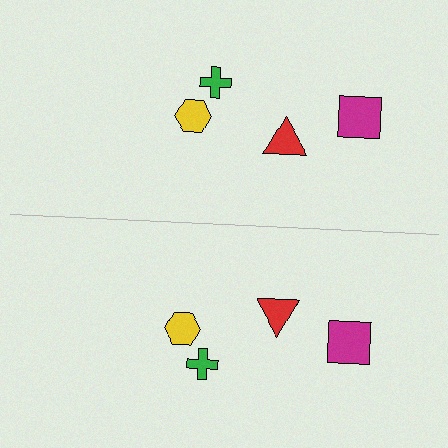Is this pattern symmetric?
Yes, this pattern has bilateral (reflection) symmetry.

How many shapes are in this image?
There are 8 shapes in this image.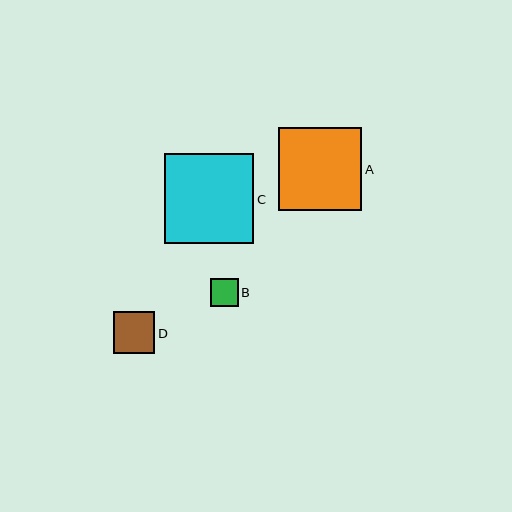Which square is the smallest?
Square B is the smallest with a size of approximately 28 pixels.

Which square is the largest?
Square C is the largest with a size of approximately 90 pixels.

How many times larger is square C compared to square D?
Square C is approximately 2.2 times the size of square D.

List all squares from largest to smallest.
From largest to smallest: C, A, D, B.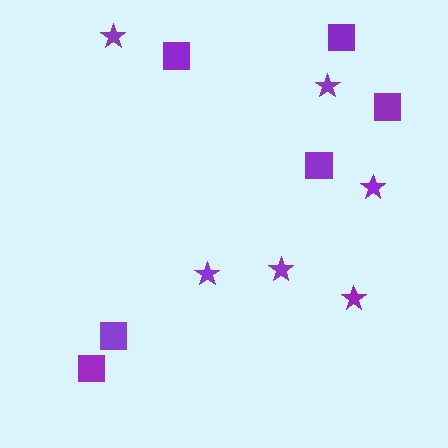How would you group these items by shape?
There are 2 groups: one group of stars (6) and one group of squares (6).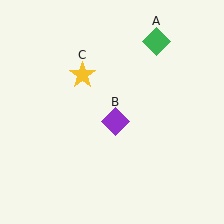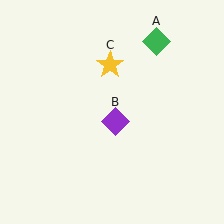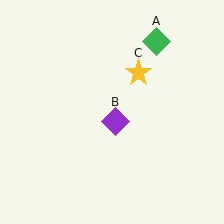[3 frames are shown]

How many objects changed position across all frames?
1 object changed position: yellow star (object C).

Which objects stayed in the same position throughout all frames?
Green diamond (object A) and purple diamond (object B) remained stationary.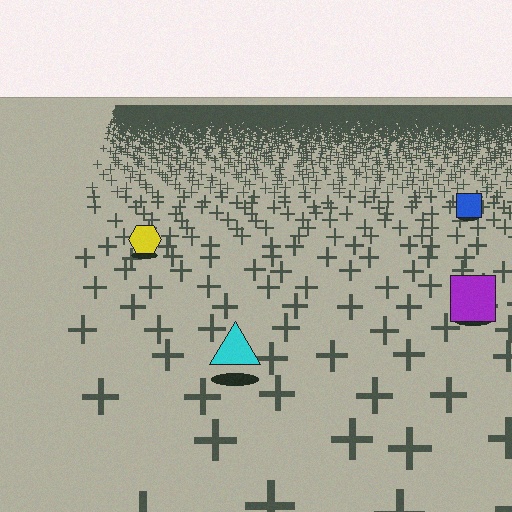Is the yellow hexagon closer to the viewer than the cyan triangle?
No. The cyan triangle is closer — you can tell from the texture gradient: the ground texture is coarser near it.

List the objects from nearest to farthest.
From nearest to farthest: the cyan triangle, the purple square, the yellow hexagon, the blue square.